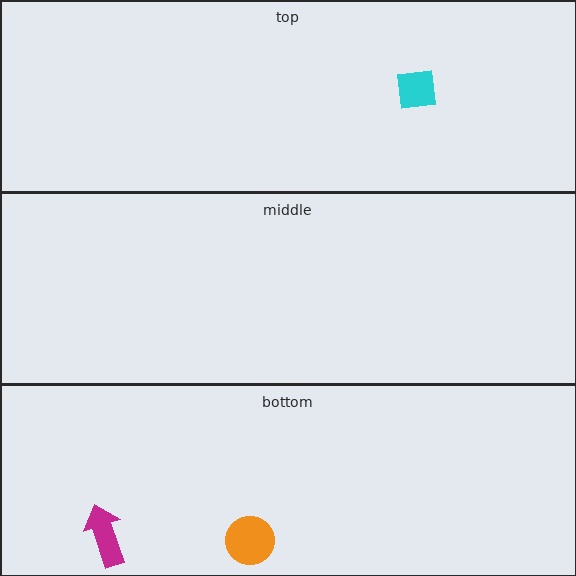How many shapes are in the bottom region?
2.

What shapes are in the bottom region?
The magenta arrow, the orange circle.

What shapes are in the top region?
The cyan square.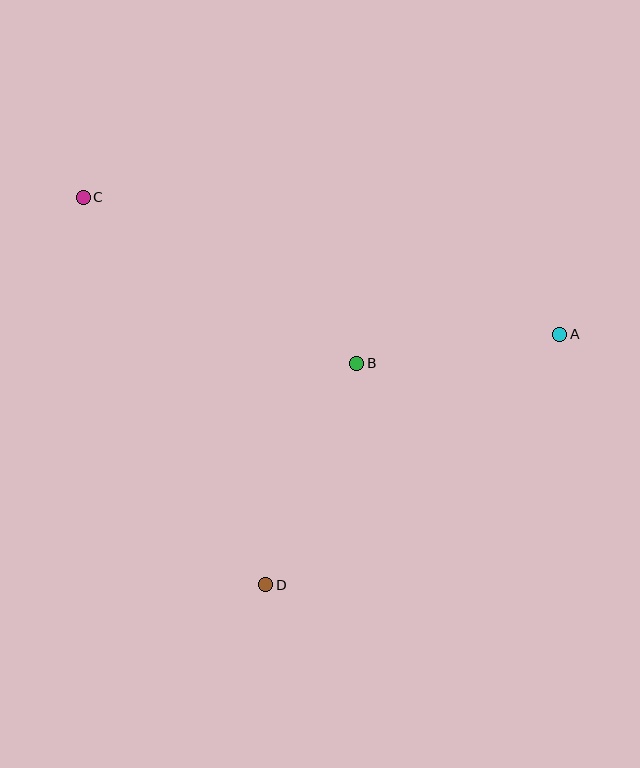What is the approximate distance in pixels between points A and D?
The distance between A and D is approximately 386 pixels.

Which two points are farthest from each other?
Points A and C are farthest from each other.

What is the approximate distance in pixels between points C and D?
The distance between C and D is approximately 428 pixels.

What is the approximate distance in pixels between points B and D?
The distance between B and D is approximately 240 pixels.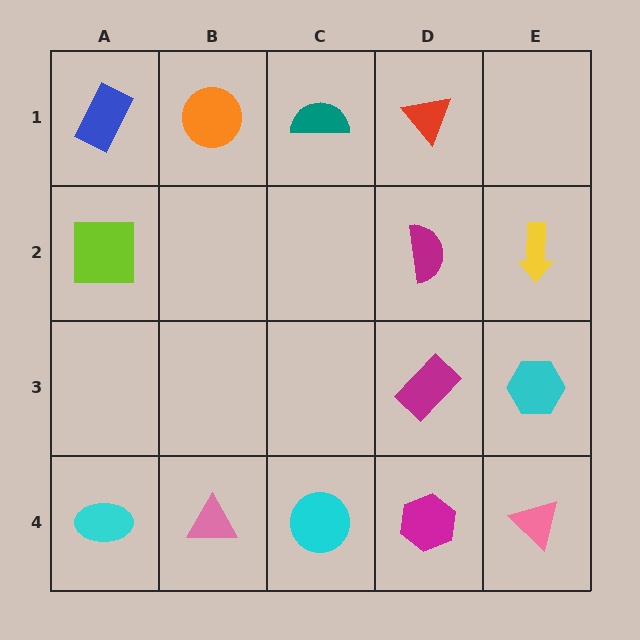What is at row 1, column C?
A teal semicircle.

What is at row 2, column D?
A magenta semicircle.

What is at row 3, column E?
A cyan hexagon.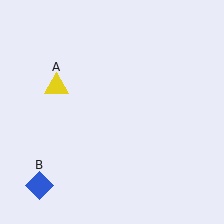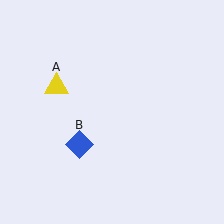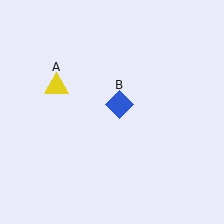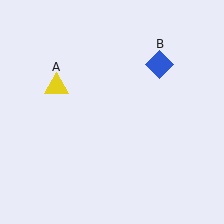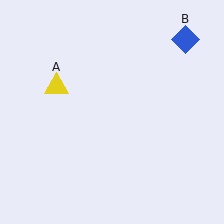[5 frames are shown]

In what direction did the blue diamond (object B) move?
The blue diamond (object B) moved up and to the right.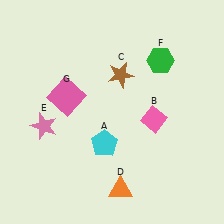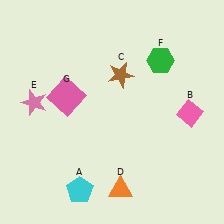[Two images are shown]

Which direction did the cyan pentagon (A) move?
The cyan pentagon (A) moved down.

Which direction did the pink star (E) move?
The pink star (E) moved up.